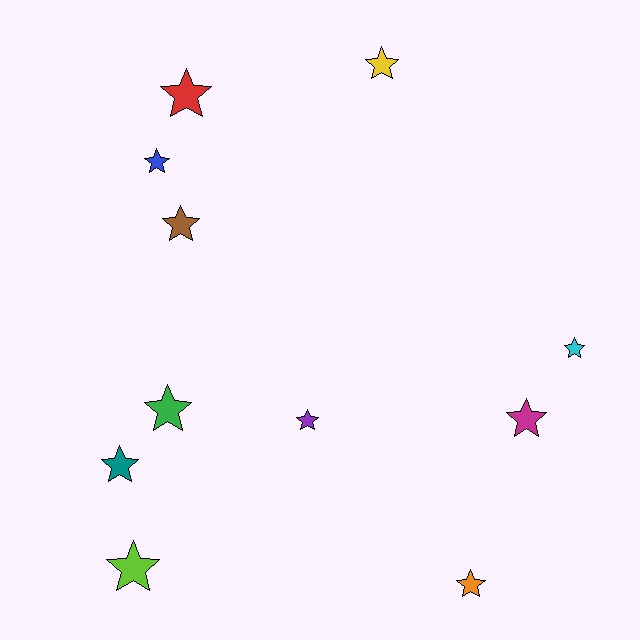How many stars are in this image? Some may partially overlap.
There are 11 stars.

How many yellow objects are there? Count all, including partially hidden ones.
There is 1 yellow object.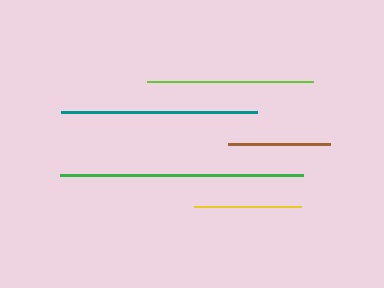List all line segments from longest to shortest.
From longest to shortest: green, teal, lime, yellow, brown.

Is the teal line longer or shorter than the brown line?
The teal line is longer than the brown line.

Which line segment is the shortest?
The brown line is the shortest at approximately 101 pixels.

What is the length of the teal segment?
The teal segment is approximately 196 pixels long.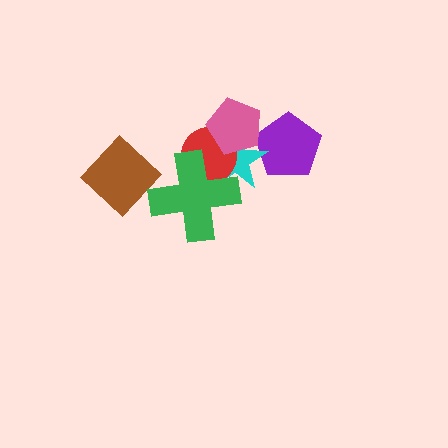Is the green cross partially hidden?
No, no other shape covers it.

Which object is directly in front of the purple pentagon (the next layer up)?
The cyan star is directly in front of the purple pentagon.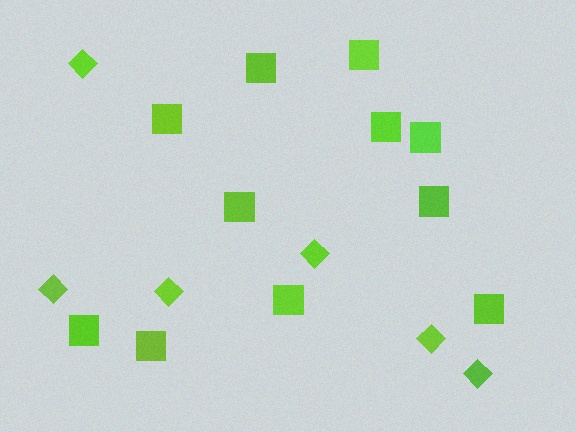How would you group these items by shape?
There are 2 groups: one group of diamonds (6) and one group of squares (11).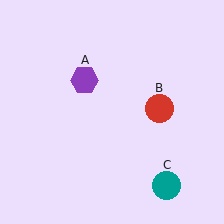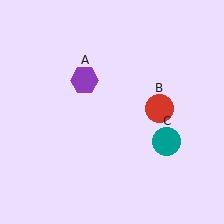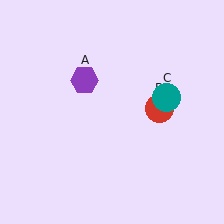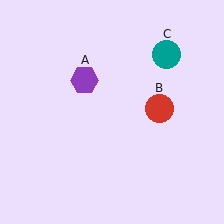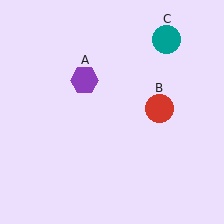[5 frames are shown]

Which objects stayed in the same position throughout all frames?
Purple hexagon (object A) and red circle (object B) remained stationary.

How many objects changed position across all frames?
1 object changed position: teal circle (object C).